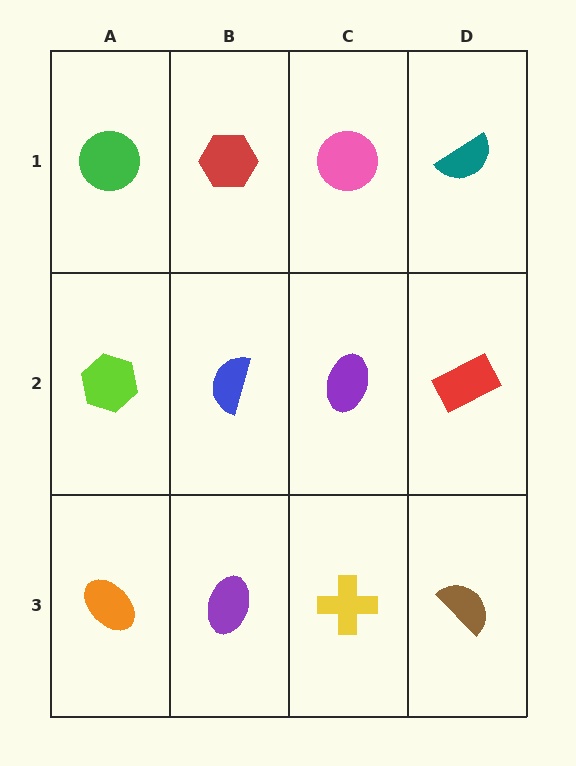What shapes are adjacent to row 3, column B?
A blue semicircle (row 2, column B), an orange ellipse (row 3, column A), a yellow cross (row 3, column C).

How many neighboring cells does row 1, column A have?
2.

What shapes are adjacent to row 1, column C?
A purple ellipse (row 2, column C), a red hexagon (row 1, column B), a teal semicircle (row 1, column D).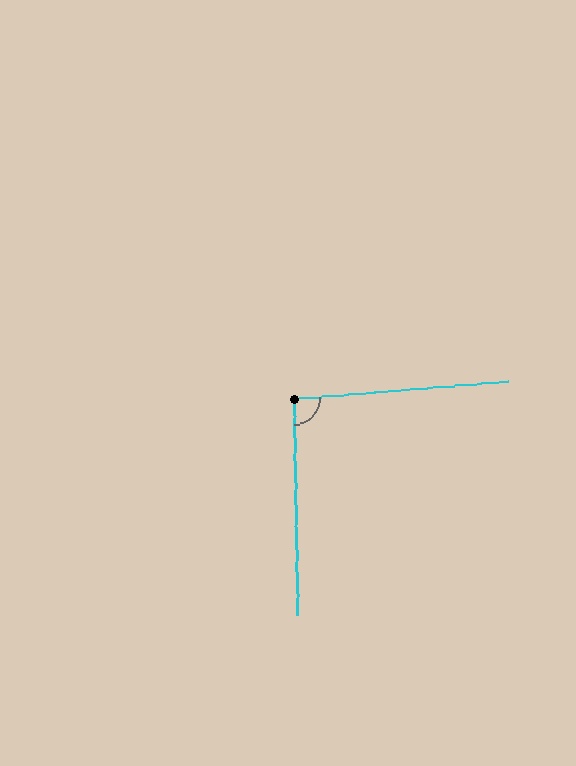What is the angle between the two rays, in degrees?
Approximately 94 degrees.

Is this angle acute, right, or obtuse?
It is approximately a right angle.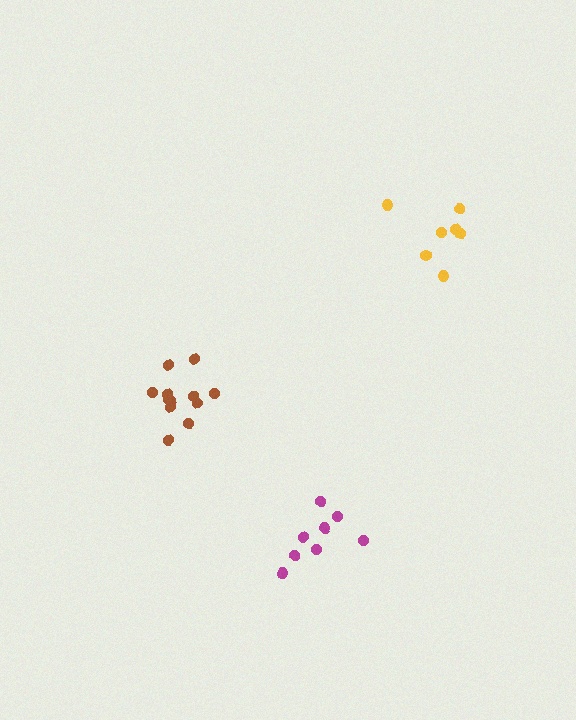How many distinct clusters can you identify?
There are 3 distinct clusters.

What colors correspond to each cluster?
The clusters are colored: magenta, brown, yellow.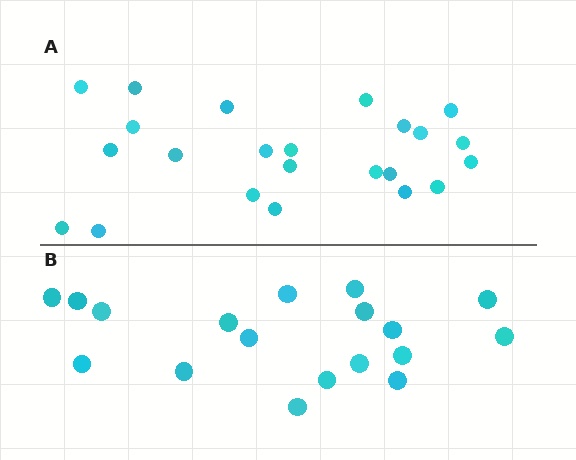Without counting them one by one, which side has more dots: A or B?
Region A (the top region) has more dots.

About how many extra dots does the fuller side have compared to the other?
Region A has about 5 more dots than region B.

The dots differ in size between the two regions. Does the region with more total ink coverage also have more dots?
No. Region B has more total ink coverage because its dots are larger, but region A actually contains more individual dots. Total area can be misleading — the number of items is what matters here.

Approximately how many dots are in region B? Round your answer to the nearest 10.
About 20 dots. (The exact count is 18, which rounds to 20.)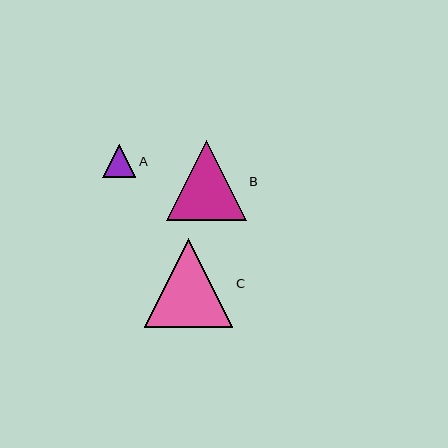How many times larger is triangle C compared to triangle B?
Triangle C is approximately 1.1 times the size of triangle B.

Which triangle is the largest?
Triangle C is the largest with a size of approximately 88 pixels.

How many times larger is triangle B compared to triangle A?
Triangle B is approximately 2.4 times the size of triangle A.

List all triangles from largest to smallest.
From largest to smallest: C, B, A.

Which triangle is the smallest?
Triangle A is the smallest with a size of approximately 33 pixels.